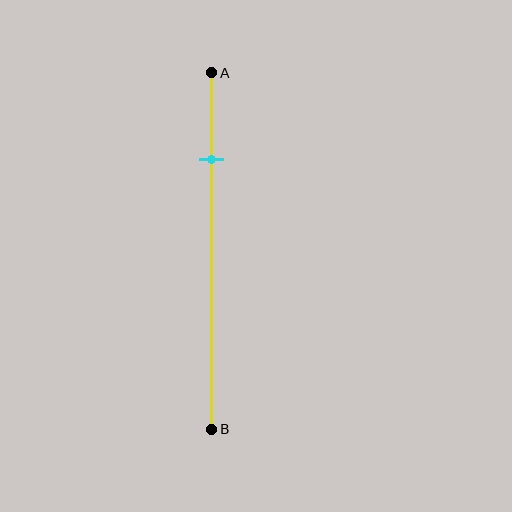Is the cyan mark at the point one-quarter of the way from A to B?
Yes, the mark is approximately at the one-quarter point.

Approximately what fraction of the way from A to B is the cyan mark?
The cyan mark is approximately 25% of the way from A to B.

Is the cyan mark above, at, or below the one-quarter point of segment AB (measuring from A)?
The cyan mark is approximately at the one-quarter point of segment AB.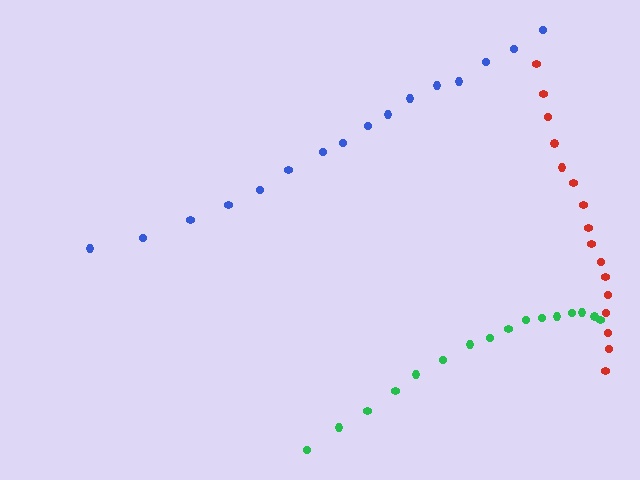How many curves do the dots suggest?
There are 3 distinct paths.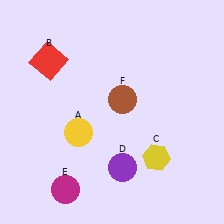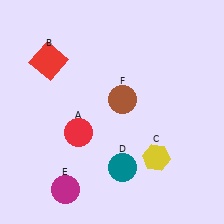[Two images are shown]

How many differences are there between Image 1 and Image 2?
There are 2 differences between the two images.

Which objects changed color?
A changed from yellow to red. D changed from purple to teal.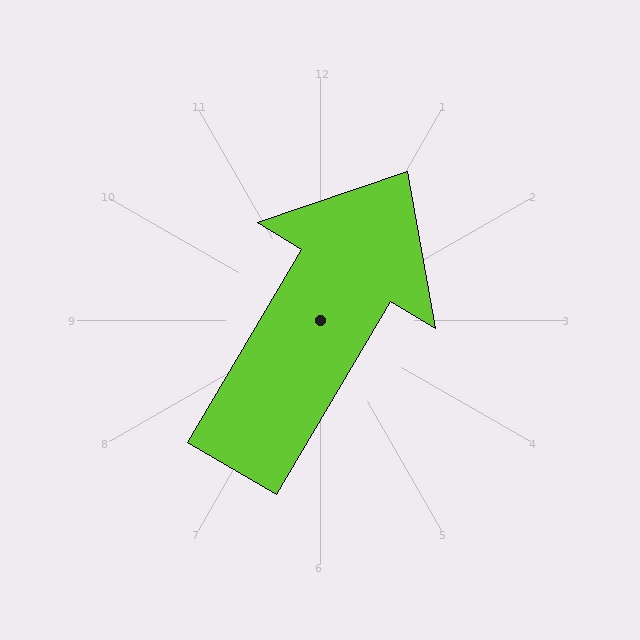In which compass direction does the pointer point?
Northeast.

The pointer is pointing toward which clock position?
Roughly 1 o'clock.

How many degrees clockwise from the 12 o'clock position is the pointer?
Approximately 31 degrees.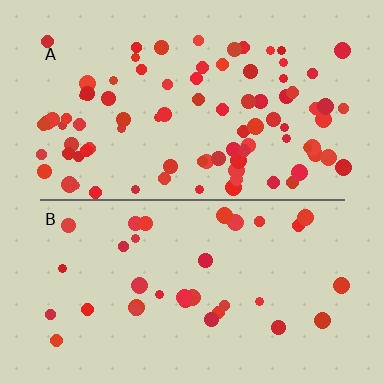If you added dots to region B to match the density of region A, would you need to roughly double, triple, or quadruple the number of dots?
Approximately double.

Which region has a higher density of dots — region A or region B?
A (the top).